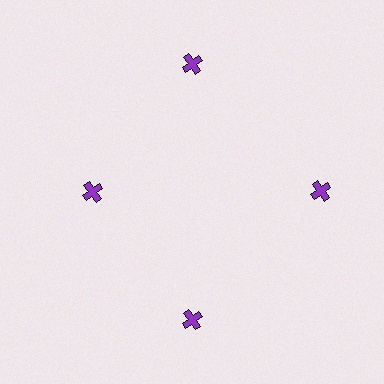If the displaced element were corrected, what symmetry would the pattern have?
It would have 4-fold rotational symmetry — the pattern would map onto itself every 90 degrees.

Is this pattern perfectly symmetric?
No. The 4 purple crosses are arranged in a ring, but one element near the 9 o'clock position is pulled inward toward the center, breaking the 4-fold rotational symmetry.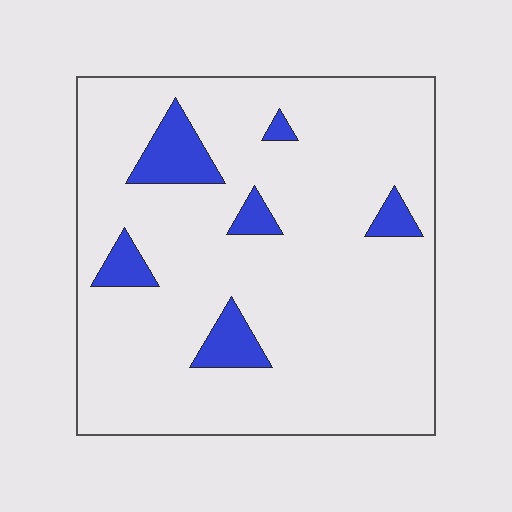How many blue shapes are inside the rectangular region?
6.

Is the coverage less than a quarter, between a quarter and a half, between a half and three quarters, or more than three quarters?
Less than a quarter.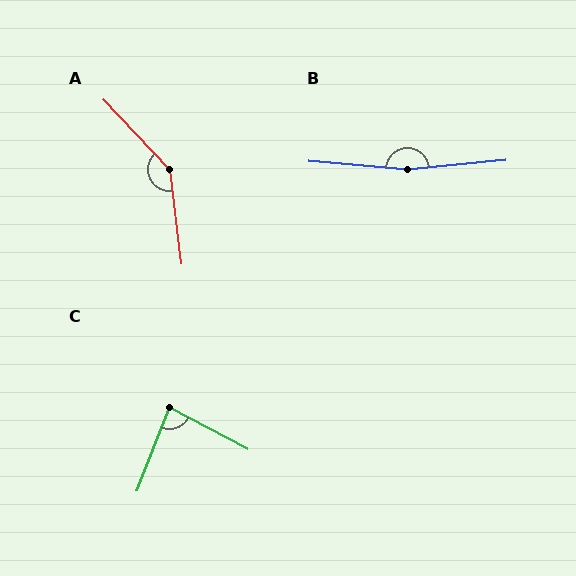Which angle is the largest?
B, at approximately 170 degrees.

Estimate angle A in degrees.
Approximately 143 degrees.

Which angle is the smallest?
C, at approximately 83 degrees.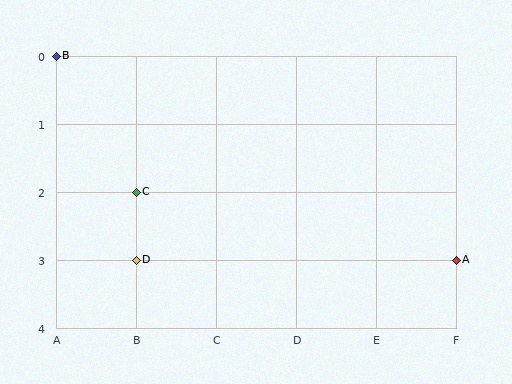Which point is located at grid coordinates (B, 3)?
Point D is at (B, 3).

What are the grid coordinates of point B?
Point B is at grid coordinates (A, 0).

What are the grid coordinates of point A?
Point A is at grid coordinates (F, 3).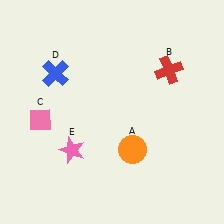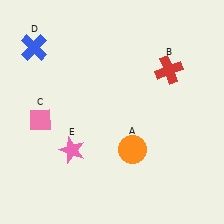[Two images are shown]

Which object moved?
The blue cross (D) moved up.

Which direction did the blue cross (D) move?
The blue cross (D) moved up.